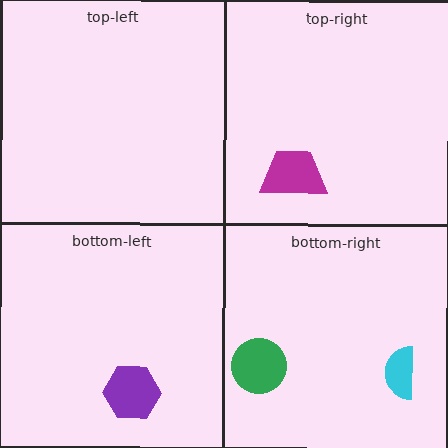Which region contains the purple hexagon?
The bottom-left region.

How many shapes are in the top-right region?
1.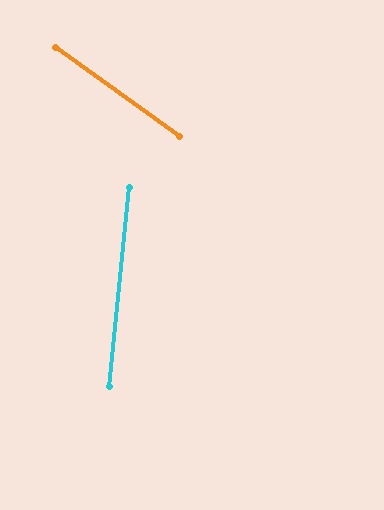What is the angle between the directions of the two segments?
Approximately 60 degrees.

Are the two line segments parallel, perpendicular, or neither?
Neither parallel nor perpendicular — they differ by about 60°.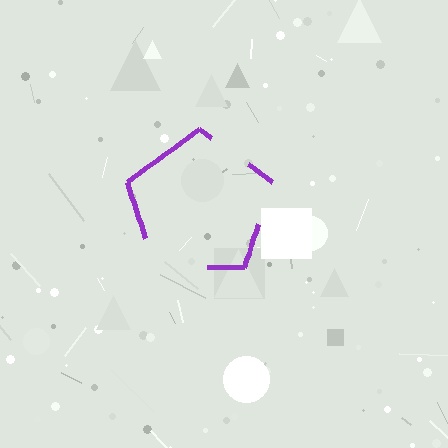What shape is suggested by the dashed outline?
The dashed outline suggests a pentagon.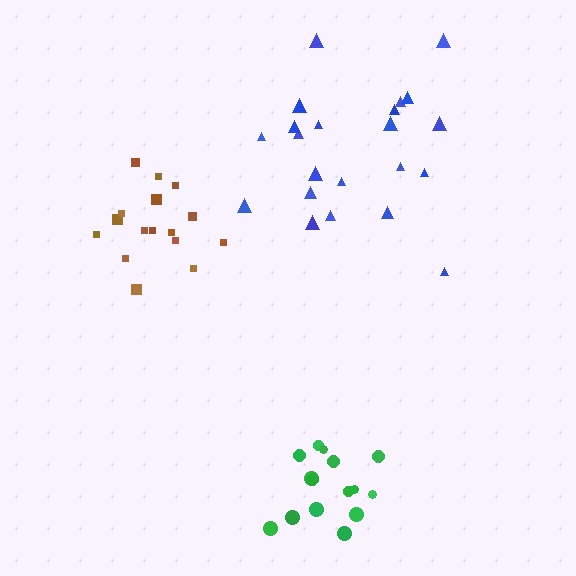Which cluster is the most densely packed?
Green.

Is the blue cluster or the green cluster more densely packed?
Green.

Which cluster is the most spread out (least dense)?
Blue.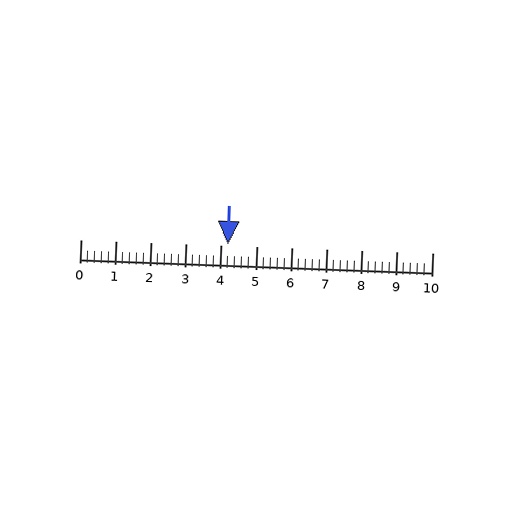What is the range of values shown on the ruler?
The ruler shows values from 0 to 10.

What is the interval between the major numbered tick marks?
The major tick marks are spaced 1 units apart.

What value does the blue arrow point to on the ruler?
The blue arrow points to approximately 4.2.